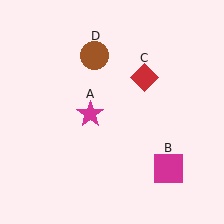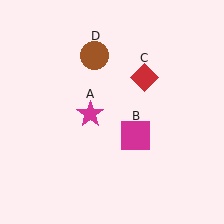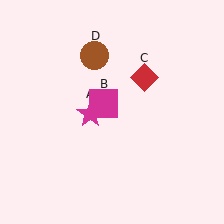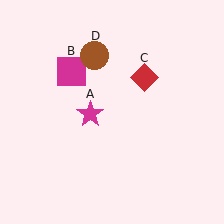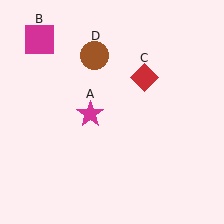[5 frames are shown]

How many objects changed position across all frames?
1 object changed position: magenta square (object B).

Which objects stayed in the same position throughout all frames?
Magenta star (object A) and red diamond (object C) and brown circle (object D) remained stationary.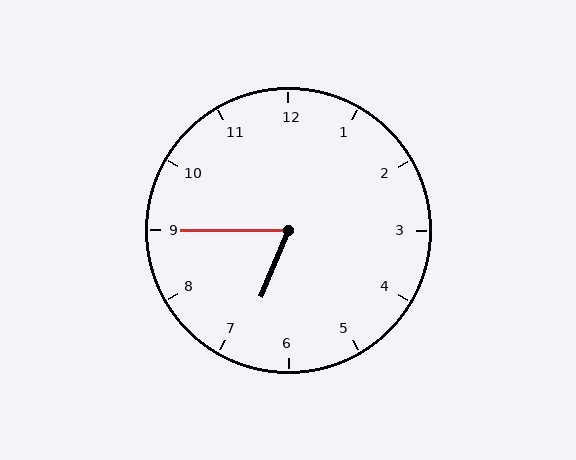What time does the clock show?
6:45.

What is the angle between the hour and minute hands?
Approximately 68 degrees.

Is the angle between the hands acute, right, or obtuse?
It is acute.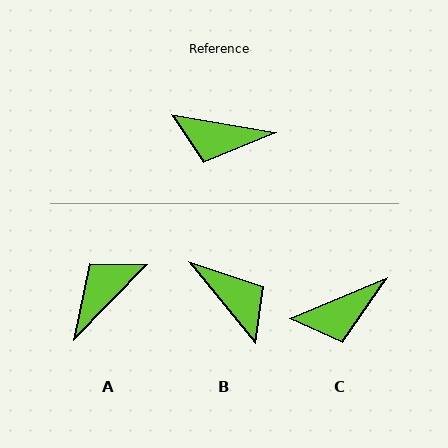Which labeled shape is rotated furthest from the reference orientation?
B, about 139 degrees away.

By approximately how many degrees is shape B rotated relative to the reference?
Approximately 139 degrees counter-clockwise.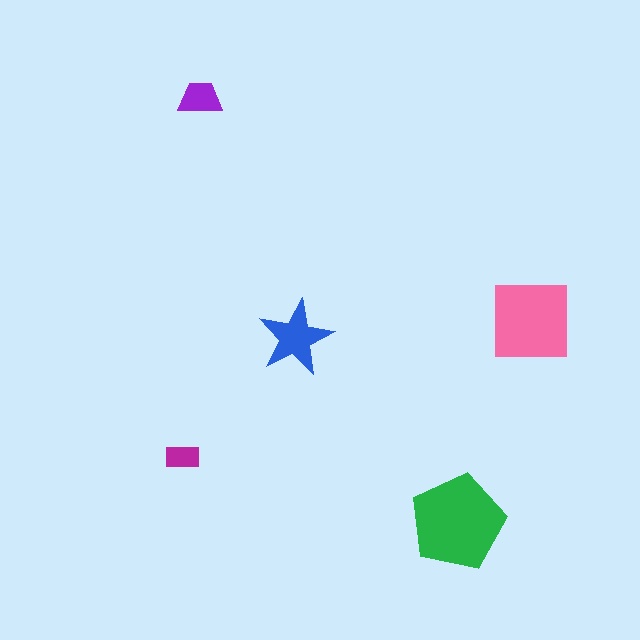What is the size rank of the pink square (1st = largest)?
2nd.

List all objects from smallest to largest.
The magenta rectangle, the purple trapezoid, the blue star, the pink square, the green pentagon.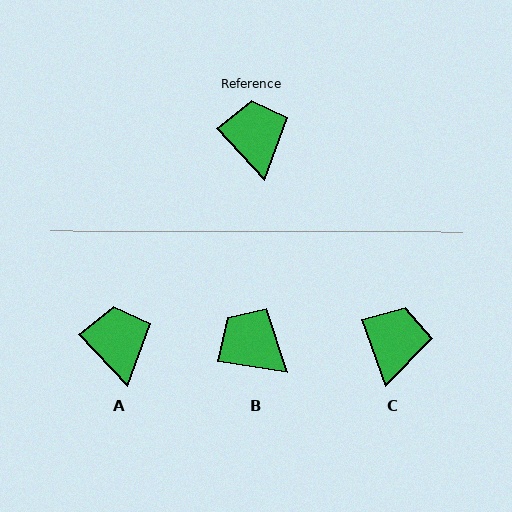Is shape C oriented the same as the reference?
No, it is off by about 24 degrees.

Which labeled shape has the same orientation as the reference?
A.